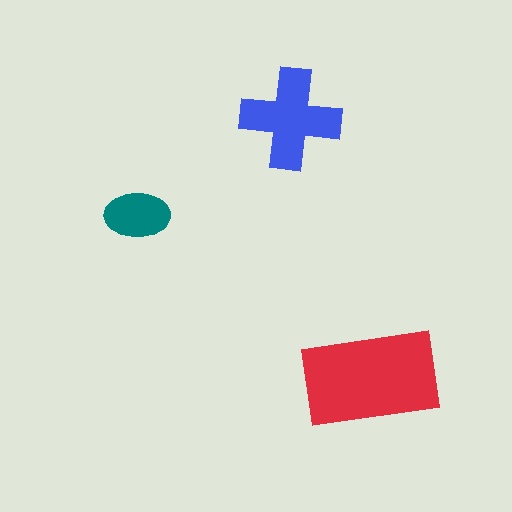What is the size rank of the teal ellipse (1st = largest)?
3rd.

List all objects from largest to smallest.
The red rectangle, the blue cross, the teal ellipse.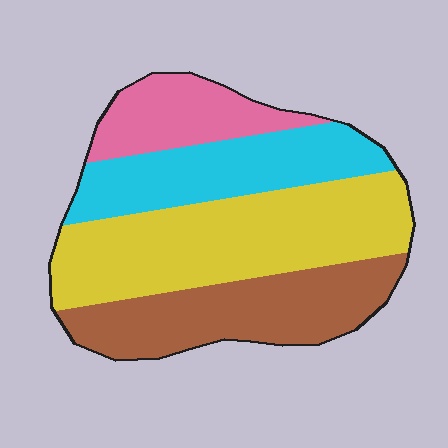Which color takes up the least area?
Pink, at roughly 15%.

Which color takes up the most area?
Yellow, at roughly 40%.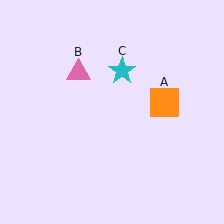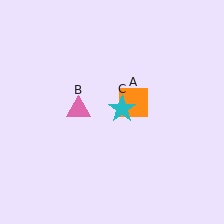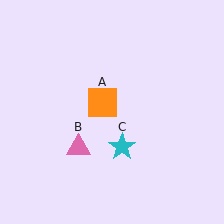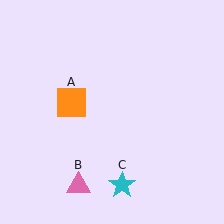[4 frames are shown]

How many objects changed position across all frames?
3 objects changed position: orange square (object A), pink triangle (object B), cyan star (object C).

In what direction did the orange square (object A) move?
The orange square (object A) moved left.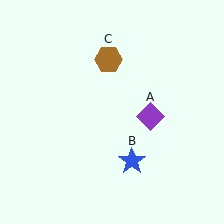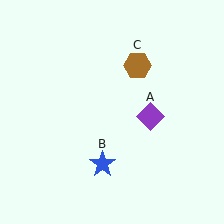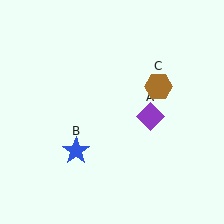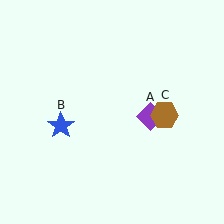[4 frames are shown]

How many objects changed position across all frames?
2 objects changed position: blue star (object B), brown hexagon (object C).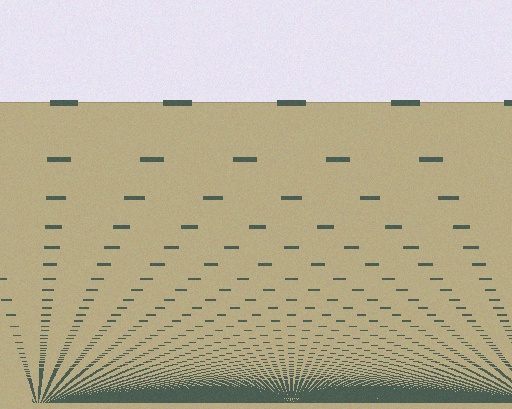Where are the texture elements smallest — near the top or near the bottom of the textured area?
Near the bottom.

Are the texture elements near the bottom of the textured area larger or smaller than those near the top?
Smaller. The gradient is inverted — elements near the bottom are smaller and denser.